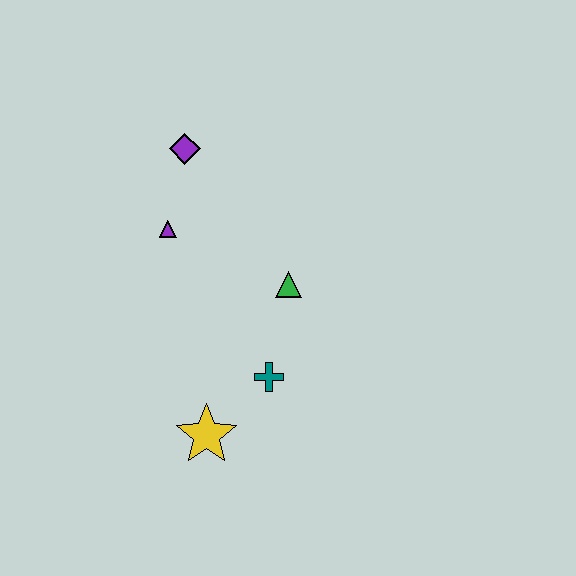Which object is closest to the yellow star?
The teal cross is closest to the yellow star.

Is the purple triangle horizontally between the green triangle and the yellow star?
No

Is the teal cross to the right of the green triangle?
No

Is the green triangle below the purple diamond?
Yes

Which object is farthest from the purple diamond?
The yellow star is farthest from the purple diamond.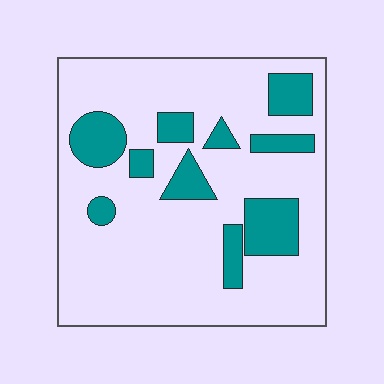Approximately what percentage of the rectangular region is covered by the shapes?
Approximately 20%.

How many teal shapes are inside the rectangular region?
10.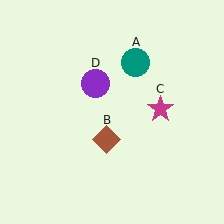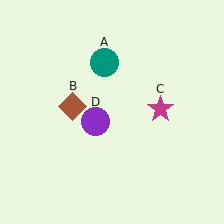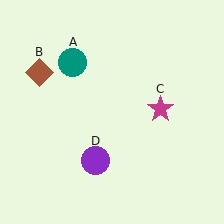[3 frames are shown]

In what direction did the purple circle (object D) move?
The purple circle (object D) moved down.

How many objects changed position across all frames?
3 objects changed position: teal circle (object A), brown diamond (object B), purple circle (object D).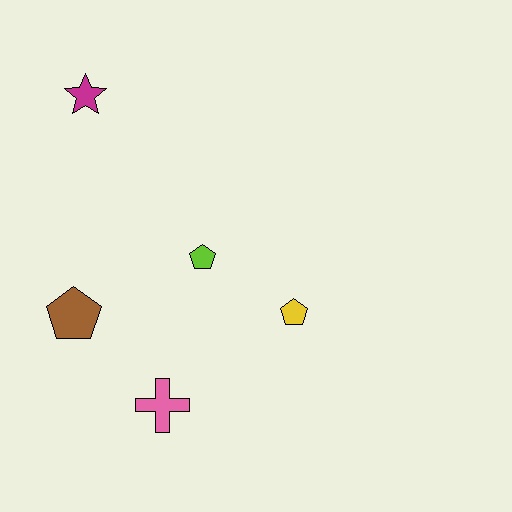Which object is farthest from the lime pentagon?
The magenta star is farthest from the lime pentagon.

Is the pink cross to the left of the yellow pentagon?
Yes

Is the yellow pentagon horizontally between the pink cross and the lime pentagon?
No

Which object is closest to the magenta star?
The lime pentagon is closest to the magenta star.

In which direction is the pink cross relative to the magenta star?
The pink cross is below the magenta star.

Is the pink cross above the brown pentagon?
No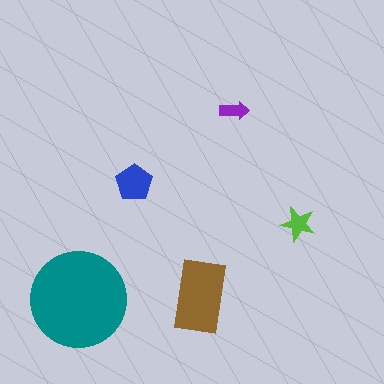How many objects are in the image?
There are 5 objects in the image.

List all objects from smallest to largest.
The purple arrow, the lime star, the blue pentagon, the brown rectangle, the teal circle.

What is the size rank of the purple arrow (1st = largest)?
5th.